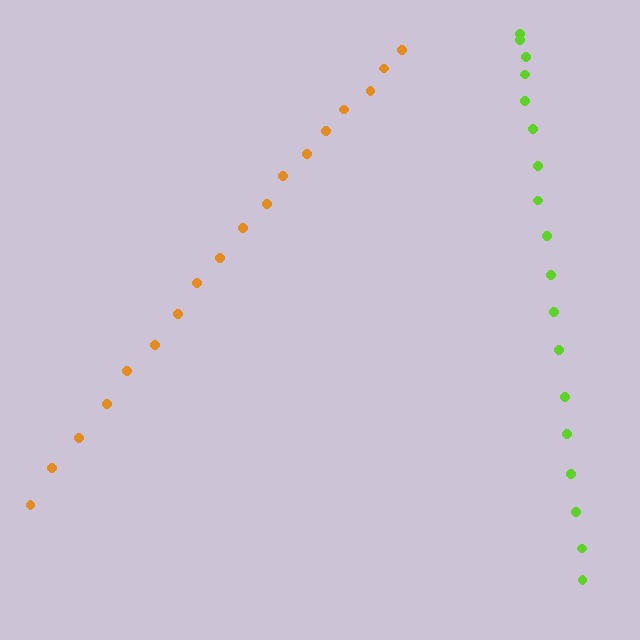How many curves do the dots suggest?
There are 2 distinct paths.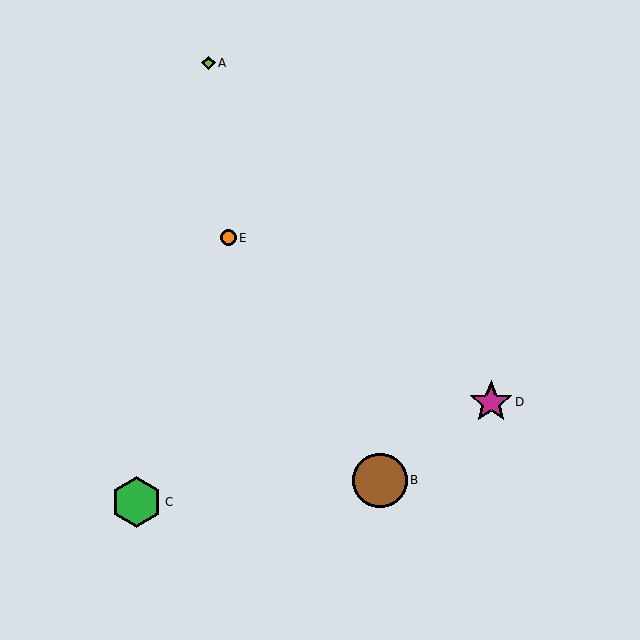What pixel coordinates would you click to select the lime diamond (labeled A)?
Click at (208, 63) to select the lime diamond A.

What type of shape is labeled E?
Shape E is an orange circle.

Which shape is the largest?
The brown circle (labeled B) is the largest.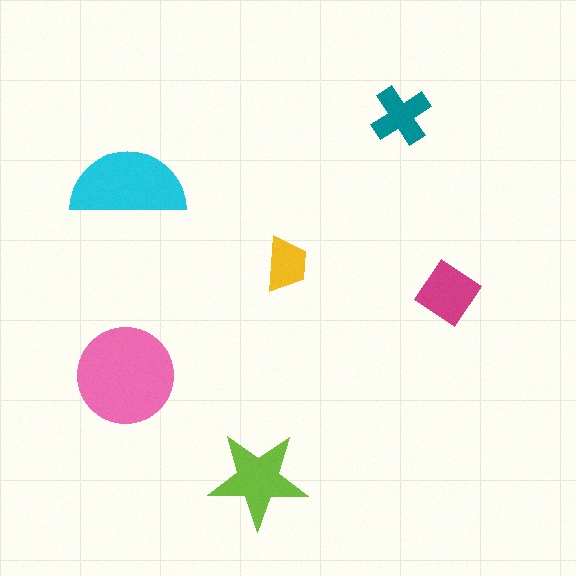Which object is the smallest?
The yellow trapezoid.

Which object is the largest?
The pink circle.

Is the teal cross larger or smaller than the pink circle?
Smaller.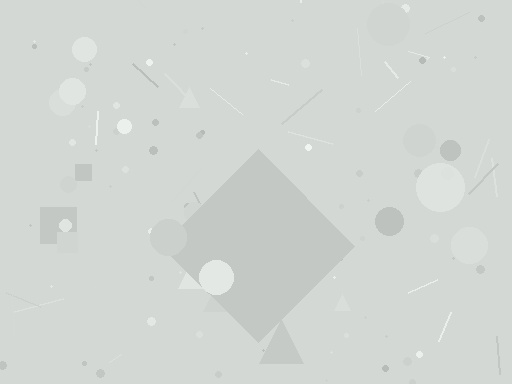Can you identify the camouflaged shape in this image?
The camouflaged shape is a diamond.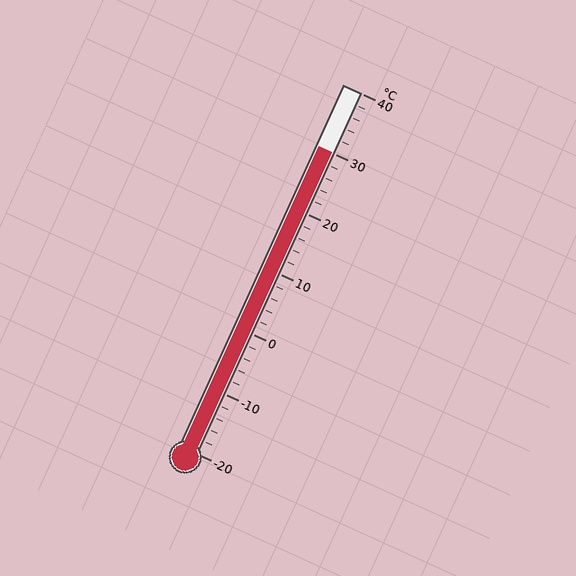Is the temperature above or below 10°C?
The temperature is above 10°C.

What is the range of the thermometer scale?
The thermometer scale ranges from -20°C to 40°C.